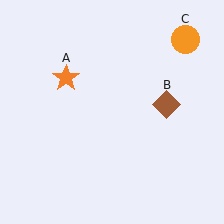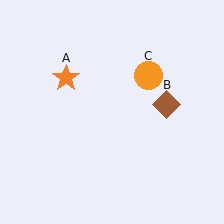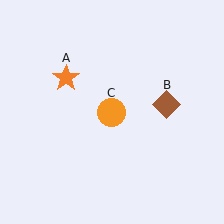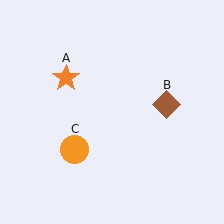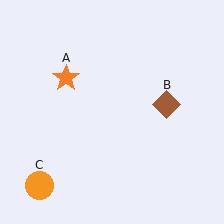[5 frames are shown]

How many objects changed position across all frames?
1 object changed position: orange circle (object C).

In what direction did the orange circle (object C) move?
The orange circle (object C) moved down and to the left.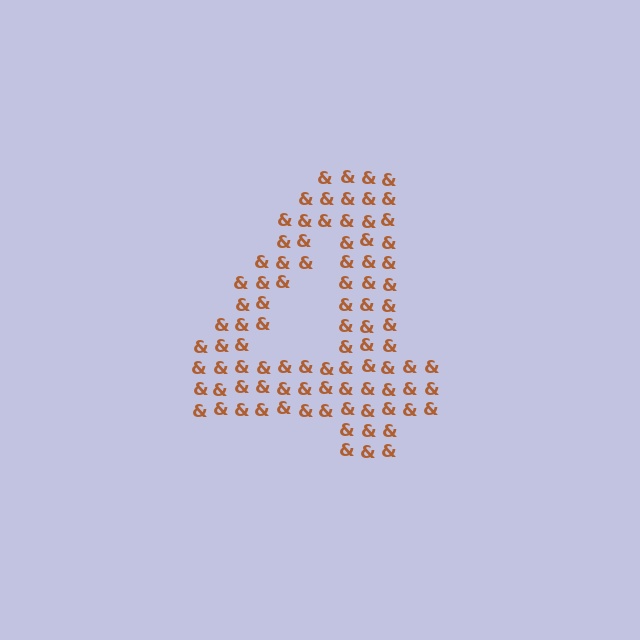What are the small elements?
The small elements are ampersands.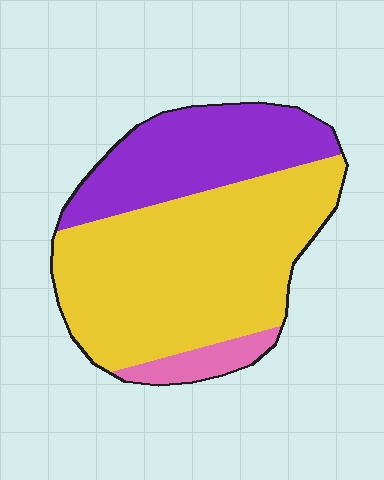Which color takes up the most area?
Yellow, at roughly 65%.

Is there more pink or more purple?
Purple.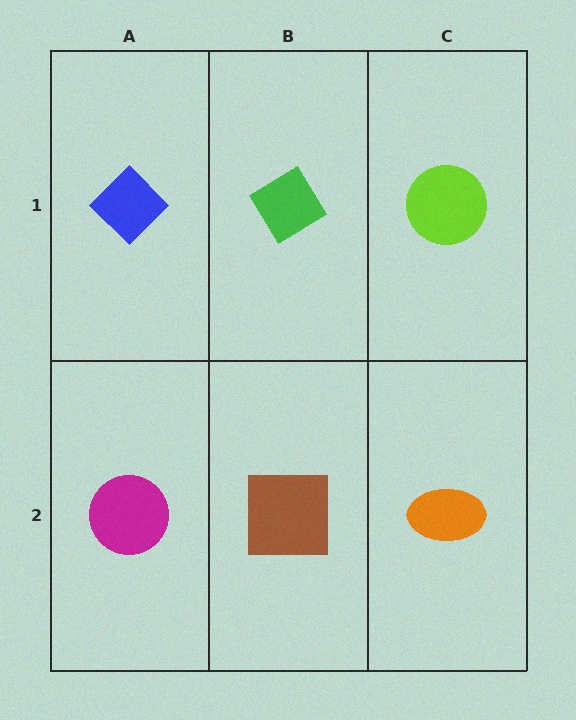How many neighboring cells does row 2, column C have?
2.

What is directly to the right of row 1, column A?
A green diamond.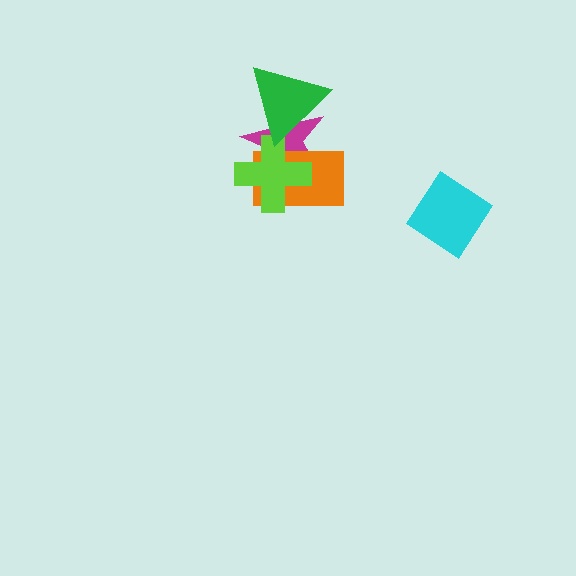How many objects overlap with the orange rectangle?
3 objects overlap with the orange rectangle.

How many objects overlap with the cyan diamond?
0 objects overlap with the cyan diamond.